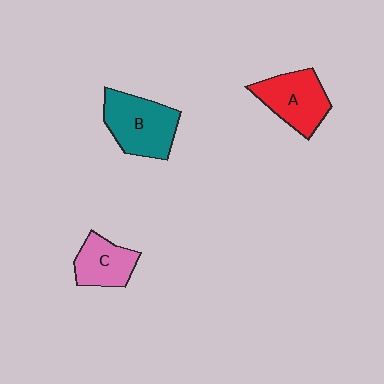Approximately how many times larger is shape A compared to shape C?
Approximately 1.3 times.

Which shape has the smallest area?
Shape C (pink).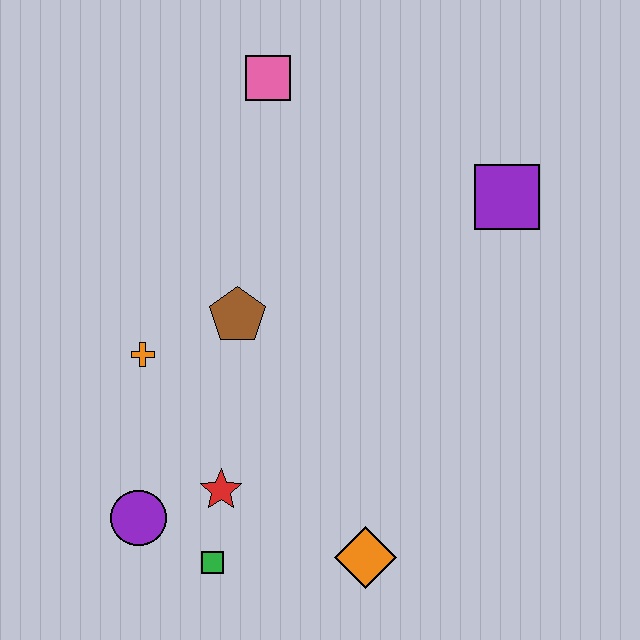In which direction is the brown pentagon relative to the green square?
The brown pentagon is above the green square.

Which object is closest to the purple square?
The pink square is closest to the purple square.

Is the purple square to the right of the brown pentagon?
Yes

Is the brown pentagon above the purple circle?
Yes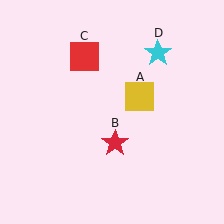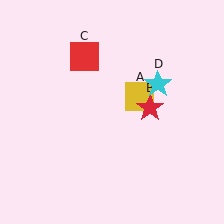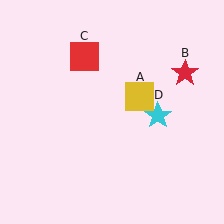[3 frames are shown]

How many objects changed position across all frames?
2 objects changed position: red star (object B), cyan star (object D).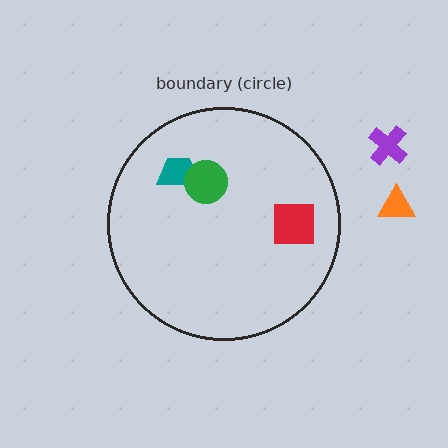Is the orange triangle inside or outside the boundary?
Outside.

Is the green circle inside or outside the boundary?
Inside.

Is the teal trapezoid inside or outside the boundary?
Inside.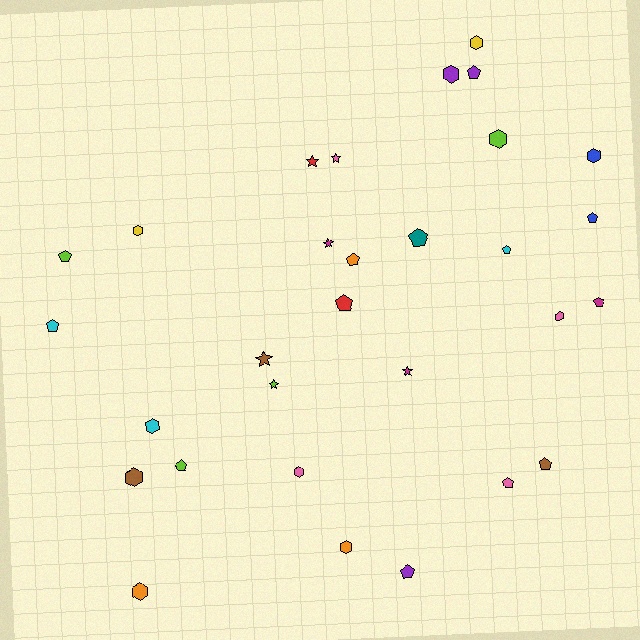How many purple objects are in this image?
There are 3 purple objects.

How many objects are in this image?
There are 30 objects.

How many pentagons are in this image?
There are 13 pentagons.